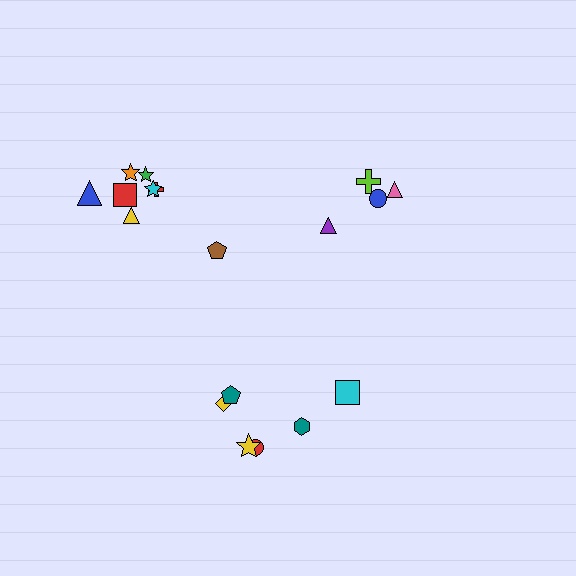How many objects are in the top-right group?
There are 4 objects.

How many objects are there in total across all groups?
There are 18 objects.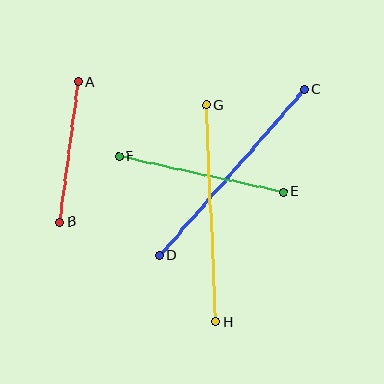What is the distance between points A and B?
The distance is approximately 141 pixels.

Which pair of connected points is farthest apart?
Points C and D are farthest apart.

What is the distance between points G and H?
The distance is approximately 217 pixels.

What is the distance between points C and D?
The distance is approximately 221 pixels.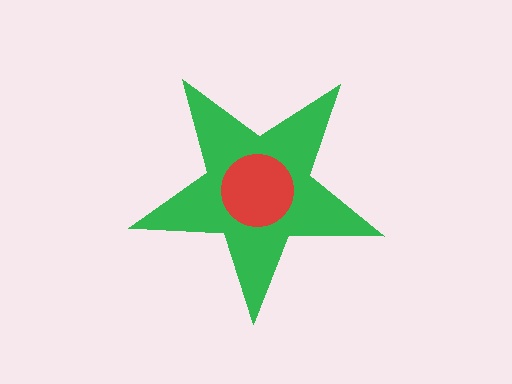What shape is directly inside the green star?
The red circle.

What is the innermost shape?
The red circle.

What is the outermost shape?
The green star.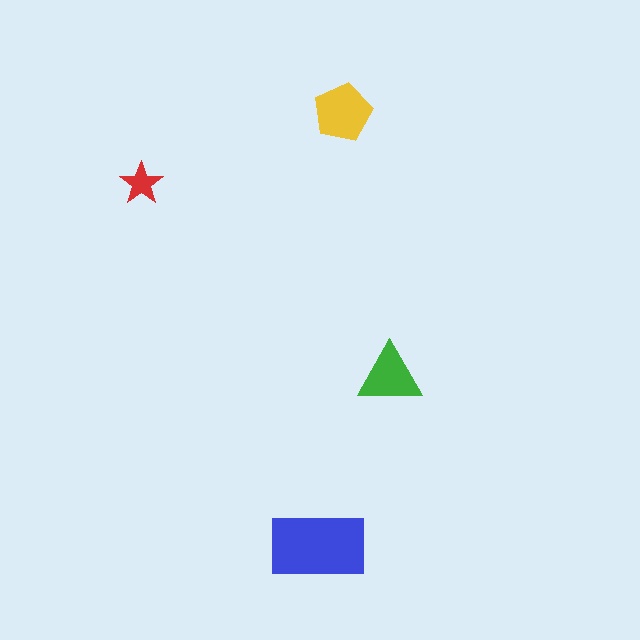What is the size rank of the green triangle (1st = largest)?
3rd.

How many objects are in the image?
There are 4 objects in the image.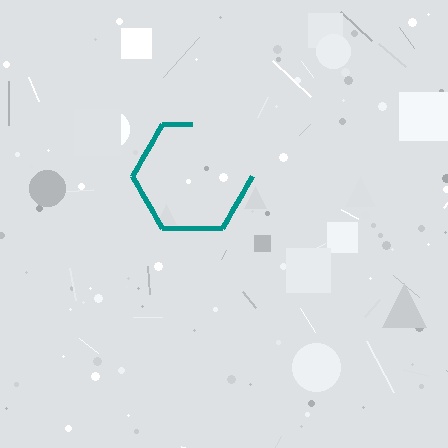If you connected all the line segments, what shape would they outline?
They would outline a hexagon.